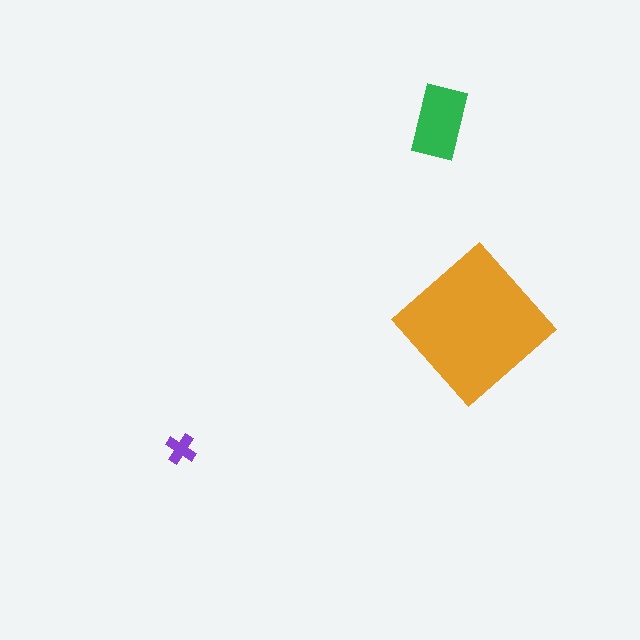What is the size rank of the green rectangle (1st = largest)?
2nd.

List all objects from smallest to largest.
The purple cross, the green rectangle, the orange diamond.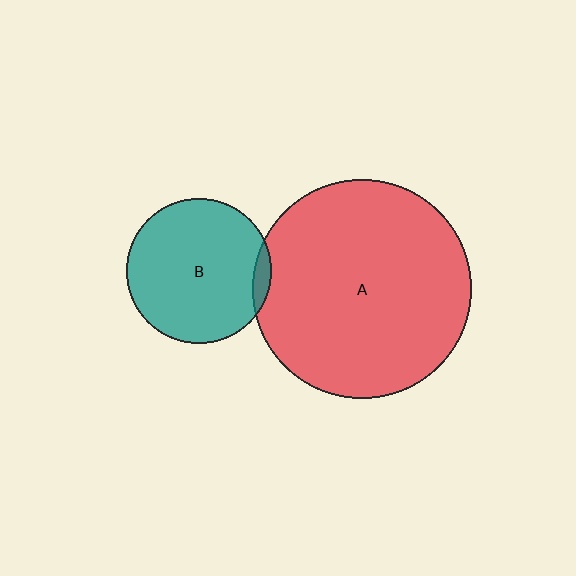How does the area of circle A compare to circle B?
Approximately 2.3 times.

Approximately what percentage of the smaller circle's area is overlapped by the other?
Approximately 5%.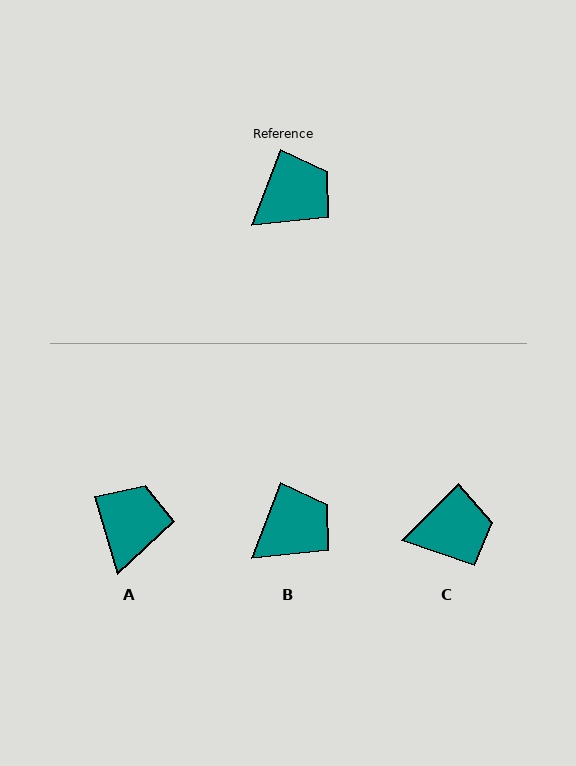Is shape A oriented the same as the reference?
No, it is off by about 38 degrees.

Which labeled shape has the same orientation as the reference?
B.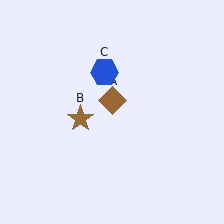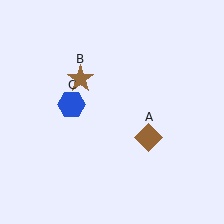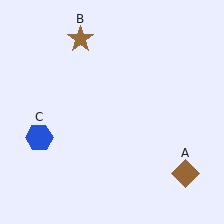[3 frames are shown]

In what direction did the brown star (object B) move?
The brown star (object B) moved up.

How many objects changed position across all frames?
3 objects changed position: brown diamond (object A), brown star (object B), blue hexagon (object C).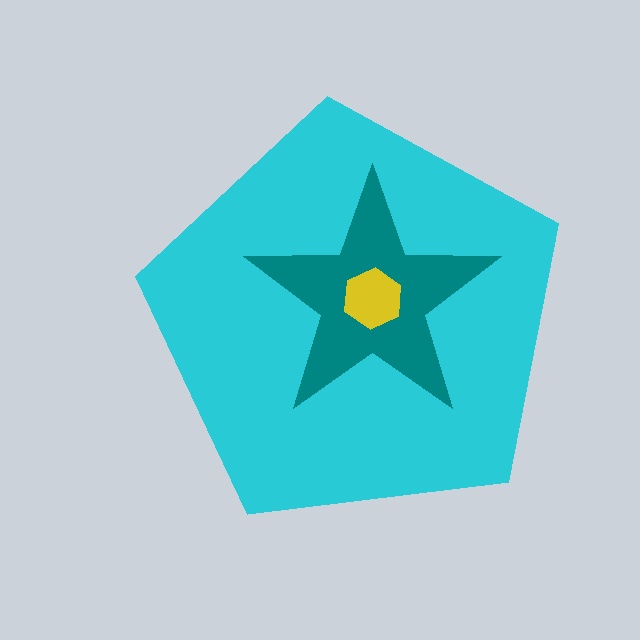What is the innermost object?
The yellow hexagon.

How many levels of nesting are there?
3.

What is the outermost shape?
The cyan pentagon.